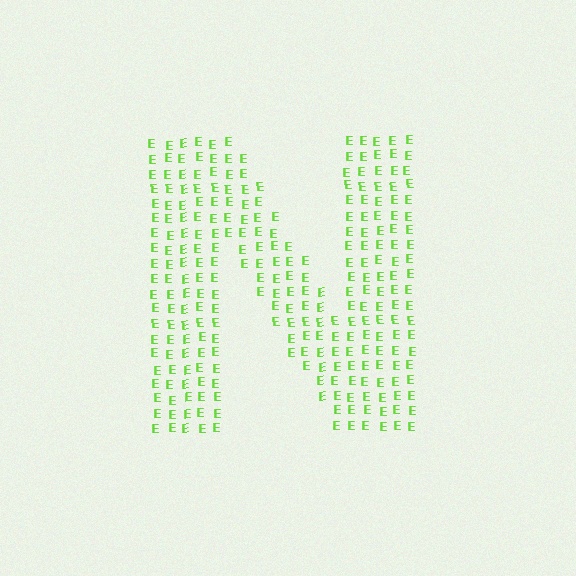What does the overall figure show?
The overall figure shows the letter N.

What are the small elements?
The small elements are letter E's.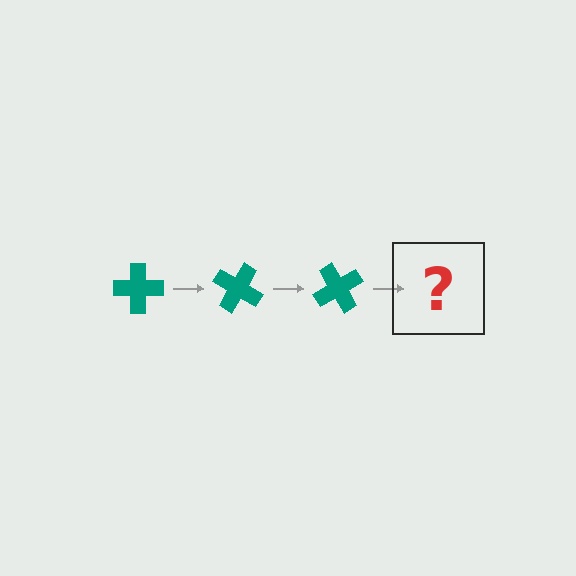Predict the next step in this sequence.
The next step is a teal cross rotated 90 degrees.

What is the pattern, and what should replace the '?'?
The pattern is that the cross rotates 30 degrees each step. The '?' should be a teal cross rotated 90 degrees.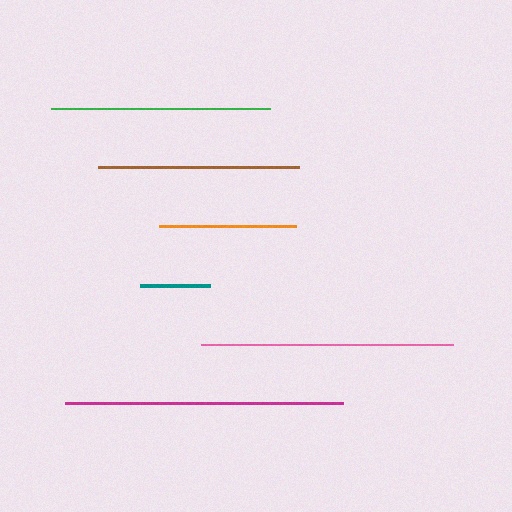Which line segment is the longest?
The magenta line is the longest at approximately 278 pixels.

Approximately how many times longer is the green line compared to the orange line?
The green line is approximately 1.6 times the length of the orange line.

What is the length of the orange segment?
The orange segment is approximately 137 pixels long.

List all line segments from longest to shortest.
From longest to shortest: magenta, pink, green, brown, orange, teal.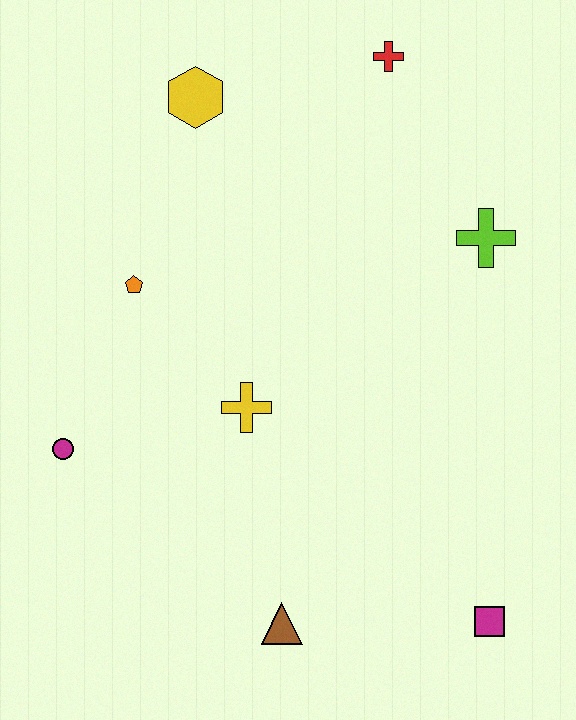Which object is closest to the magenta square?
The brown triangle is closest to the magenta square.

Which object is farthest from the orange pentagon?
The magenta square is farthest from the orange pentagon.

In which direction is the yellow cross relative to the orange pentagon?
The yellow cross is below the orange pentagon.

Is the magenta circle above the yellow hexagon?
No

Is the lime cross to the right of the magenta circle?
Yes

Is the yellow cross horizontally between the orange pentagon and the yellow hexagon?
No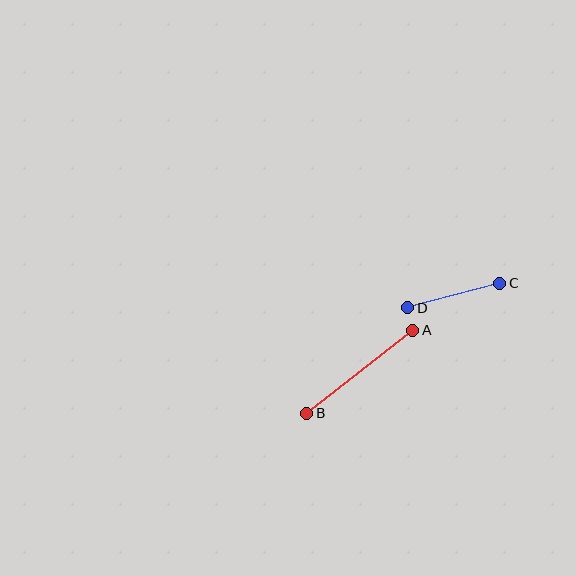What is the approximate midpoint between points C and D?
The midpoint is at approximately (454, 295) pixels.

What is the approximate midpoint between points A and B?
The midpoint is at approximately (360, 372) pixels.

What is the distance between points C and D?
The distance is approximately 95 pixels.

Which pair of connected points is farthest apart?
Points A and B are farthest apart.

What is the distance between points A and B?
The distance is approximately 135 pixels.